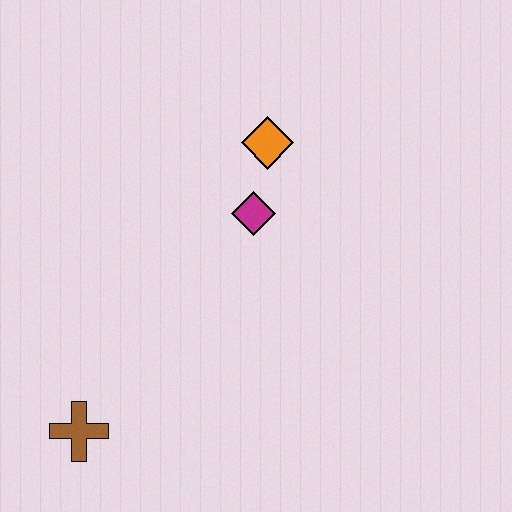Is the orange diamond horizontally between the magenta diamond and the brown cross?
No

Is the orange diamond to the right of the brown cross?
Yes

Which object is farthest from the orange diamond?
The brown cross is farthest from the orange diamond.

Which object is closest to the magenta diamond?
The orange diamond is closest to the magenta diamond.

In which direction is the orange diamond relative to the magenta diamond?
The orange diamond is above the magenta diamond.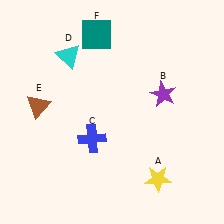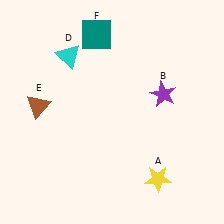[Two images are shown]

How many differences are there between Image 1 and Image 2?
There is 1 difference between the two images.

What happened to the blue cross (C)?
The blue cross (C) was removed in Image 2. It was in the bottom-left area of Image 1.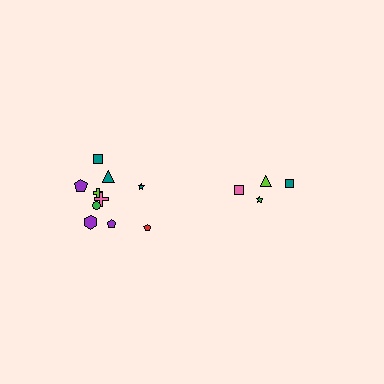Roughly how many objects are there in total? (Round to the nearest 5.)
Roughly 15 objects in total.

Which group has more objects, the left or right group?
The left group.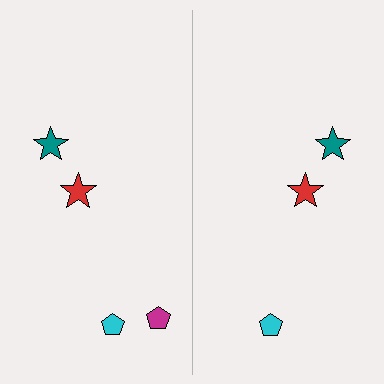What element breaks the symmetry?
A magenta pentagon is missing from the right side.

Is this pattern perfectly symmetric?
No, the pattern is not perfectly symmetric. A magenta pentagon is missing from the right side.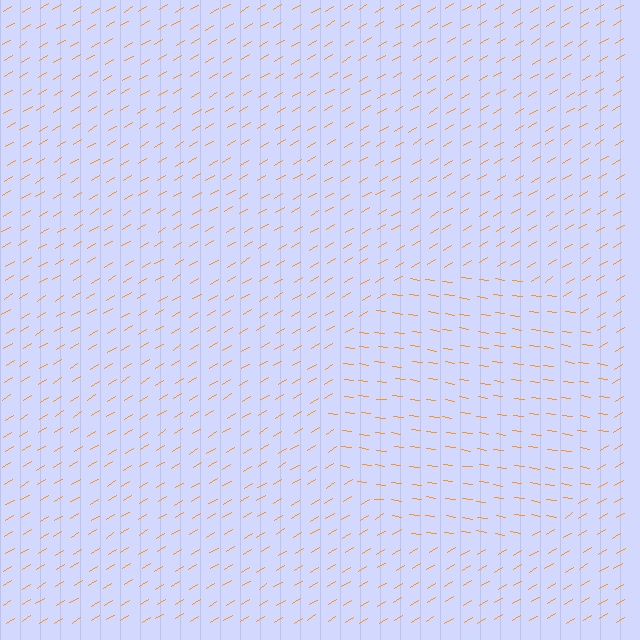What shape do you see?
I see a circle.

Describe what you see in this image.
The image is filled with small orange line segments. A circle region in the image has lines oriented differently from the surrounding lines, creating a visible texture boundary.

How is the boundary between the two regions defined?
The boundary is defined purely by a change in line orientation (approximately 39 degrees difference). All lines are the same color and thickness.